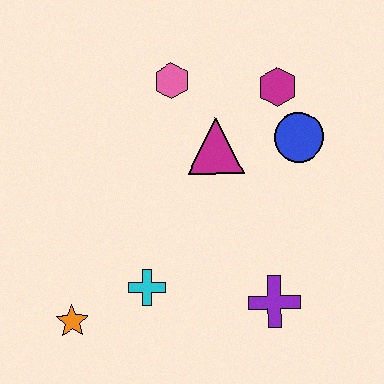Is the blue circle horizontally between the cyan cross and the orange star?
No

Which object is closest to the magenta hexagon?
The blue circle is closest to the magenta hexagon.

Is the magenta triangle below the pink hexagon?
Yes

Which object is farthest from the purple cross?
The pink hexagon is farthest from the purple cross.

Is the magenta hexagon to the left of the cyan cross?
No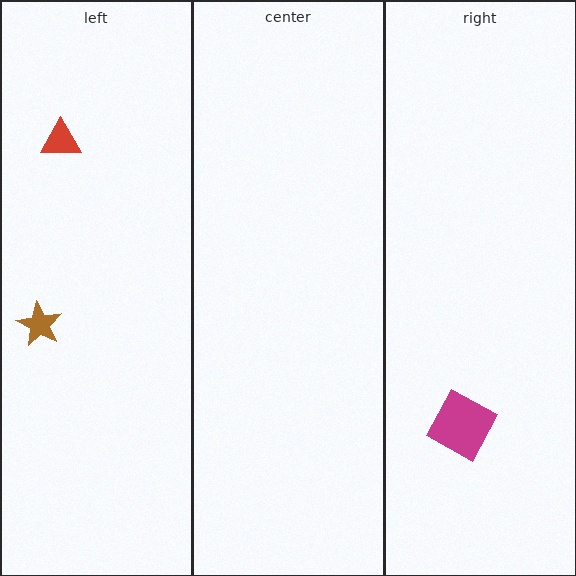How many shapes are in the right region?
1.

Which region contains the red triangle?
The left region.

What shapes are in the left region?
The red triangle, the brown star.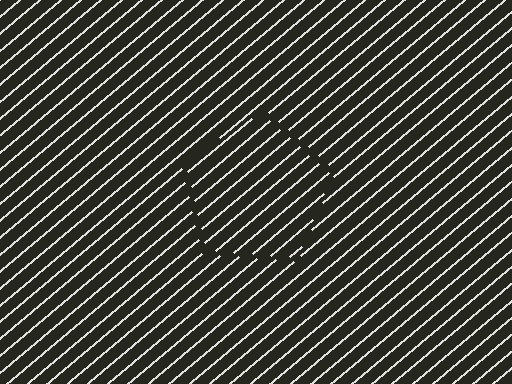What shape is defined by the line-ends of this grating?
An illusory pentagon. The interior of the shape contains the same grating, shifted by half a period — the contour is defined by the phase discontinuity where line-ends from the inner and outer gratings abut.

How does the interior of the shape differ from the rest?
The interior of the shape contains the same grating, shifted by half a period — the contour is defined by the phase discontinuity where line-ends from the inner and outer gratings abut.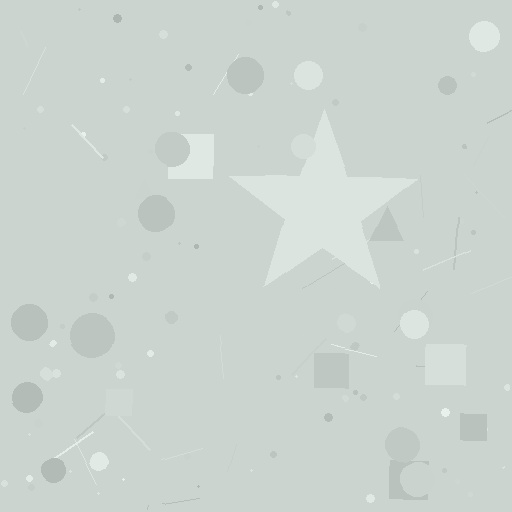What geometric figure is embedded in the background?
A star is embedded in the background.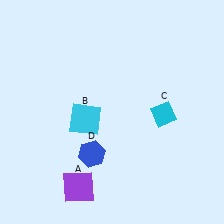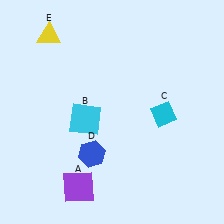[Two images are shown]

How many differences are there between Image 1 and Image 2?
There is 1 difference between the two images.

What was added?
A yellow triangle (E) was added in Image 2.